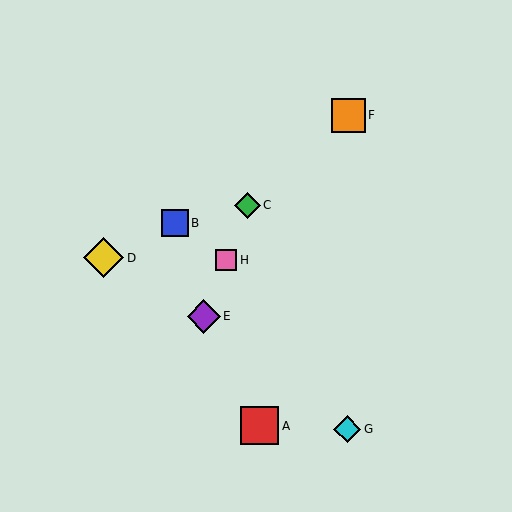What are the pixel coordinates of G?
Object G is at (347, 429).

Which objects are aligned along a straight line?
Objects C, E, H are aligned along a straight line.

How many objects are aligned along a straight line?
3 objects (C, E, H) are aligned along a straight line.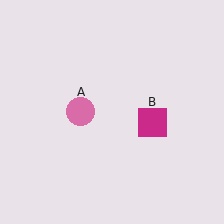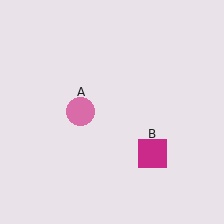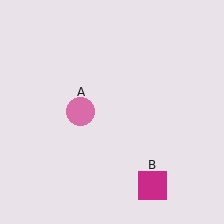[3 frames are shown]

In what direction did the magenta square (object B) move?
The magenta square (object B) moved down.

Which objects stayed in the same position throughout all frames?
Pink circle (object A) remained stationary.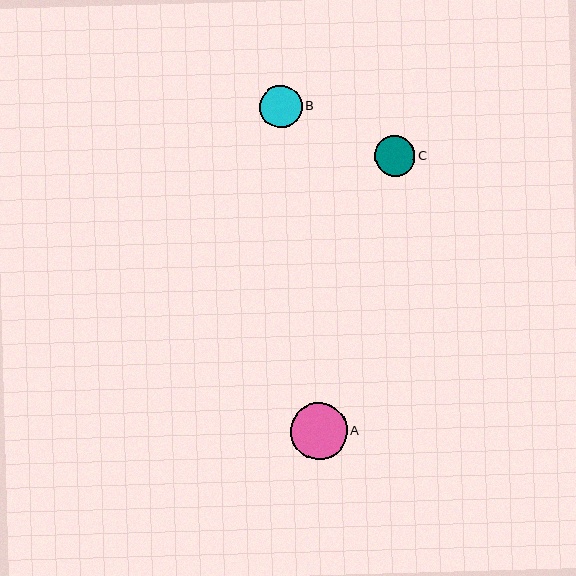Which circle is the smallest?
Circle C is the smallest with a size of approximately 40 pixels.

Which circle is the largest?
Circle A is the largest with a size of approximately 57 pixels.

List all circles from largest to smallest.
From largest to smallest: A, B, C.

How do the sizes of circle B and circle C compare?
Circle B and circle C are approximately the same size.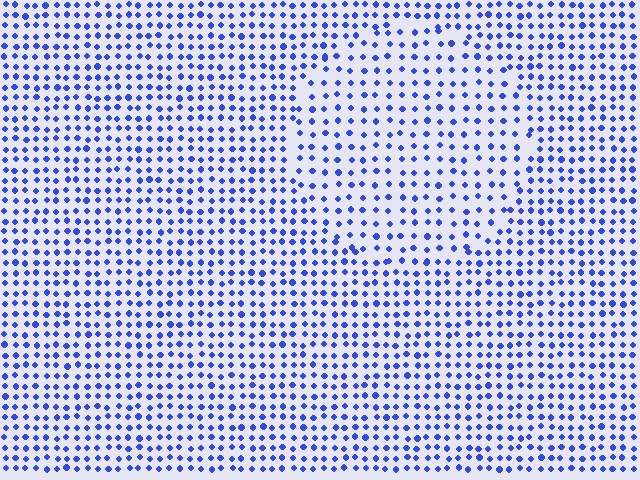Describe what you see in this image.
The image contains small blue elements arranged at two different densities. A circle-shaped region is visible where the elements are less densely packed than the surrounding area.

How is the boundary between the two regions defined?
The boundary is defined by a change in element density (approximately 1.5x ratio). All elements are the same color, size, and shape.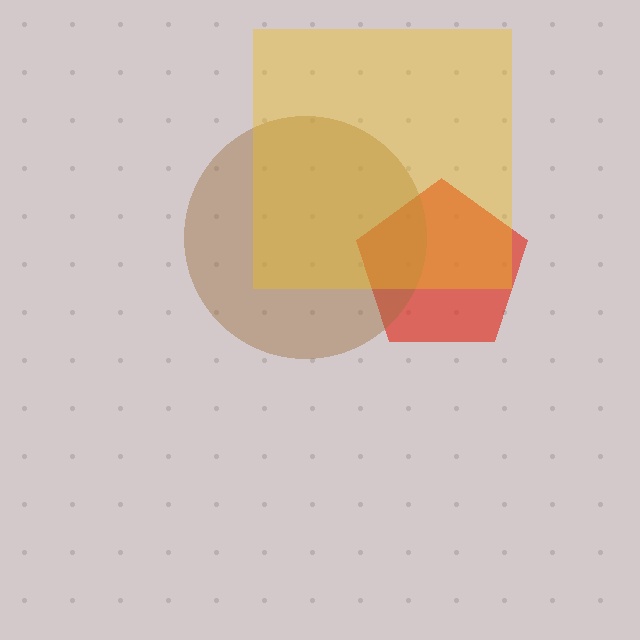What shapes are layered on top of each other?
The layered shapes are: a red pentagon, a brown circle, a yellow square.